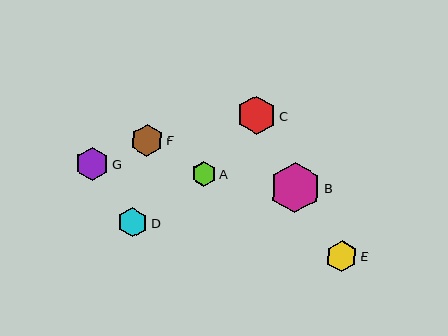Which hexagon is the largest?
Hexagon B is the largest with a size of approximately 51 pixels.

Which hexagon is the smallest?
Hexagon A is the smallest with a size of approximately 25 pixels.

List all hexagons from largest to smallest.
From largest to smallest: B, C, G, F, E, D, A.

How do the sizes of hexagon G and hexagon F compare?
Hexagon G and hexagon F are approximately the same size.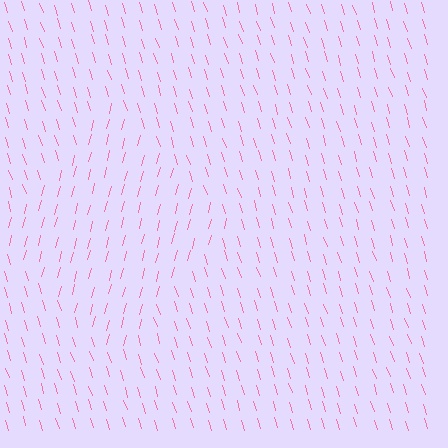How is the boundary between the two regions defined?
The boundary is defined purely by a change in line orientation (approximately 33 degrees difference). All lines are the same color and thickness.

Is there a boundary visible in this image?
Yes, there is a texture boundary formed by a change in line orientation.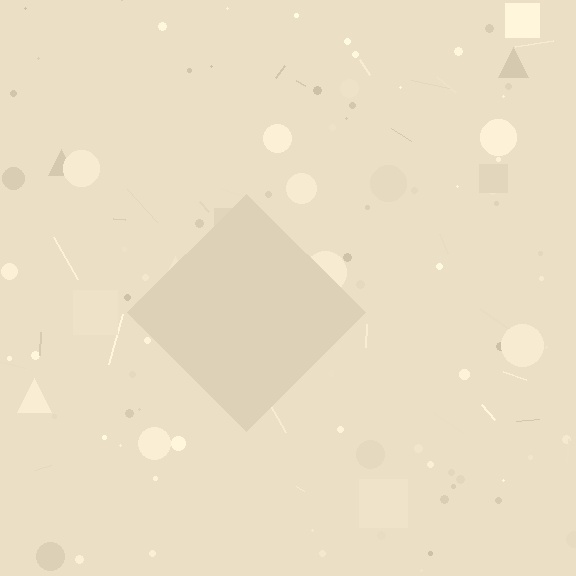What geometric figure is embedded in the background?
A diamond is embedded in the background.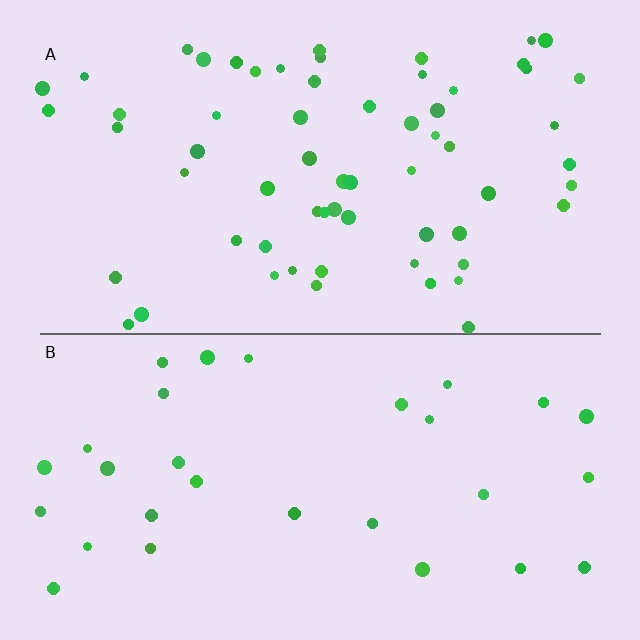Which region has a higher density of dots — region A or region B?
A (the top).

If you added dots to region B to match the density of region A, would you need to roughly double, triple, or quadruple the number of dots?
Approximately double.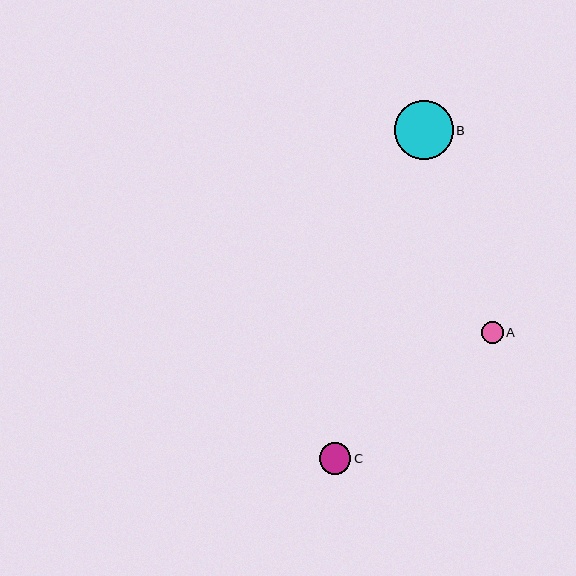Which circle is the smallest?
Circle A is the smallest with a size of approximately 22 pixels.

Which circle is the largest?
Circle B is the largest with a size of approximately 59 pixels.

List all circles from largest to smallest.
From largest to smallest: B, C, A.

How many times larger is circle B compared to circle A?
Circle B is approximately 2.7 times the size of circle A.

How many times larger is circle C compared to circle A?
Circle C is approximately 1.4 times the size of circle A.